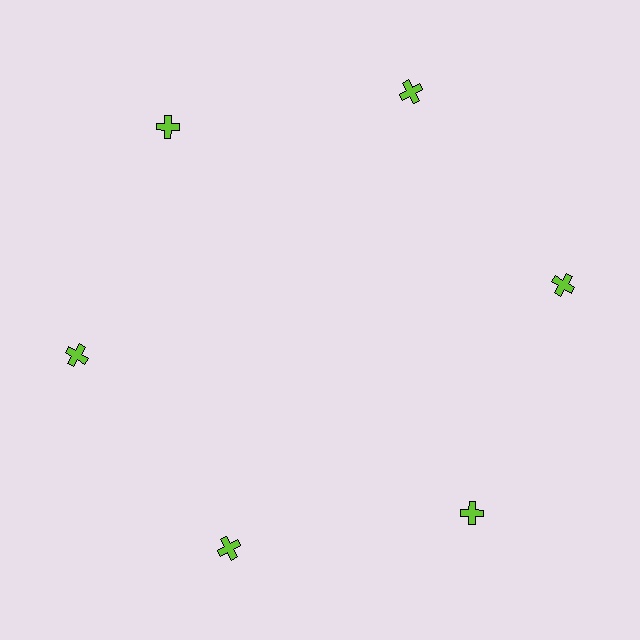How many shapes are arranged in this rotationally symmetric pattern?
There are 6 shapes, arranged in 6 groups of 1.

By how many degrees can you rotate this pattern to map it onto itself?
The pattern maps onto itself every 60 degrees of rotation.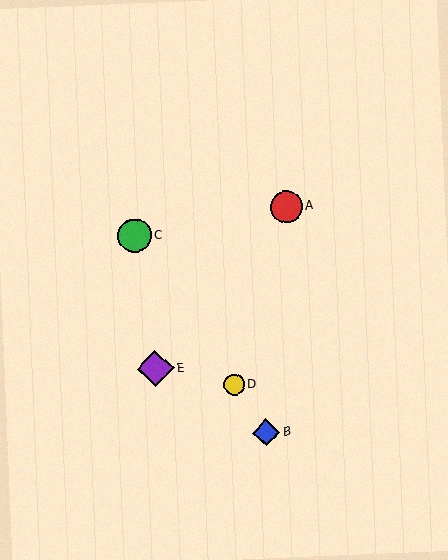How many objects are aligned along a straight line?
3 objects (B, C, D) are aligned along a straight line.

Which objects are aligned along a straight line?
Objects B, C, D are aligned along a straight line.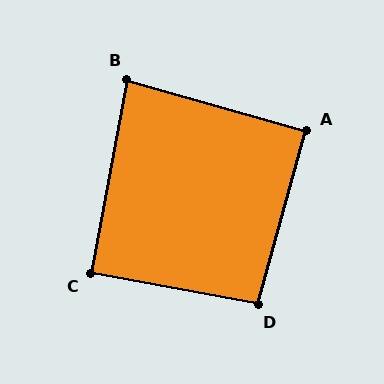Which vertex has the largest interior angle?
D, at approximately 95 degrees.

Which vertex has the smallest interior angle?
B, at approximately 85 degrees.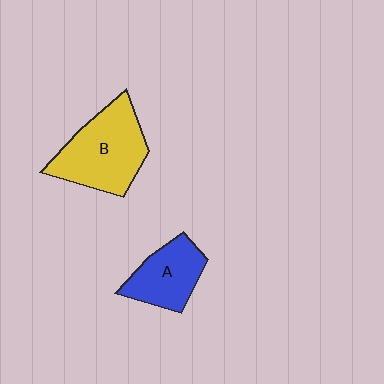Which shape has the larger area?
Shape B (yellow).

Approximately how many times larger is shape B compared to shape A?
Approximately 1.5 times.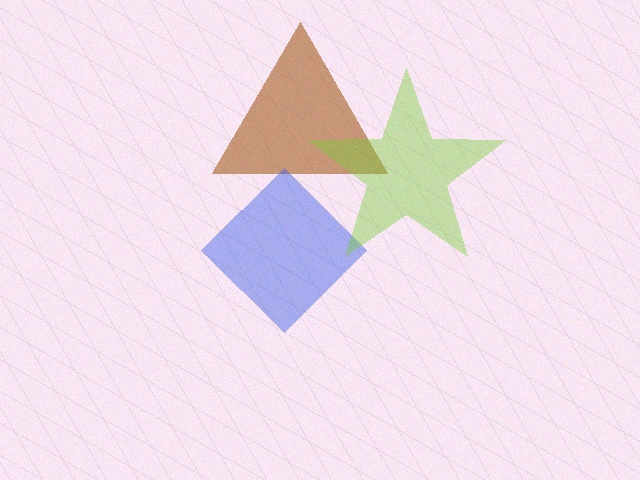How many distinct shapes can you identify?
There are 3 distinct shapes: a brown triangle, a blue diamond, a lime star.